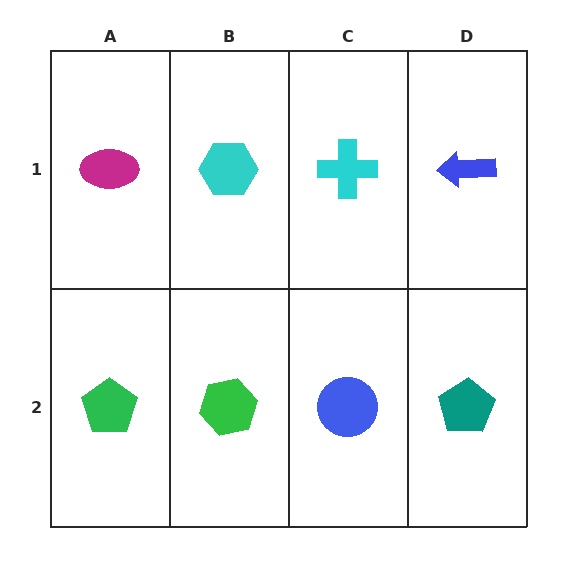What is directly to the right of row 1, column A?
A cyan hexagon.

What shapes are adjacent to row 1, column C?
A blue circle (row 2, column C), a cyan hexagon (row 1, column B), a blue arrow (row 1, column D).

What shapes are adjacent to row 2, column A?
A magenta ellipse (row 1, column A), a green hexagon (row 2, column B).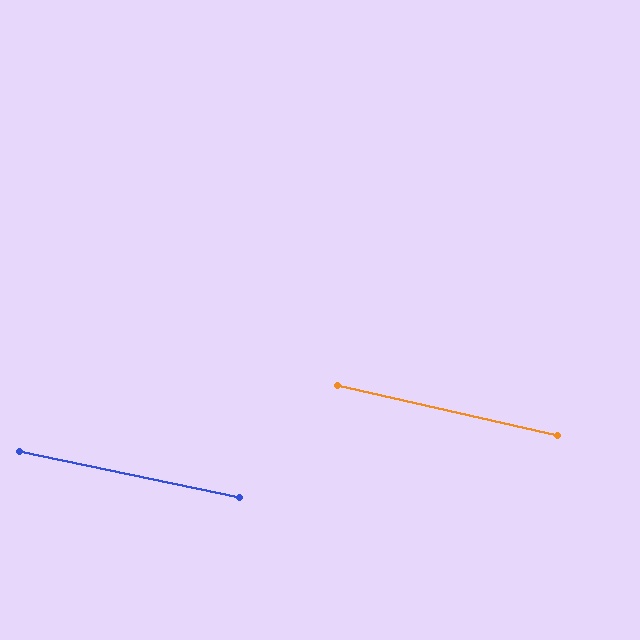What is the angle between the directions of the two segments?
Approximately 1 degree.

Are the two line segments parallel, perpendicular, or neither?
Parallel — their directions differ by only 0.9°.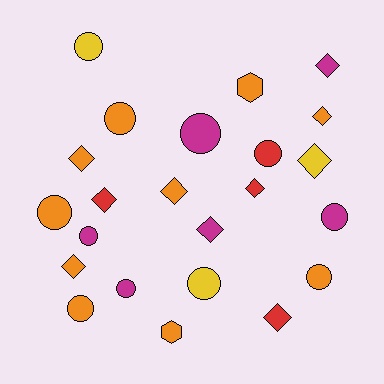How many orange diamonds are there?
There are 4 orange diamonds.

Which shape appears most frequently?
Circle, with 11 objects.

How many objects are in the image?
There are 23 objects.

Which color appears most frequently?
Orange, with 10 objects.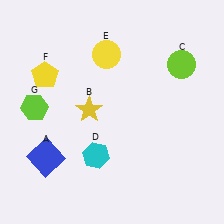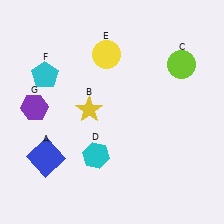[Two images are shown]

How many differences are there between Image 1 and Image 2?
There are 2 differences between the two images.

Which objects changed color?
F changed from yellow to cyan. G changed from lime to purple.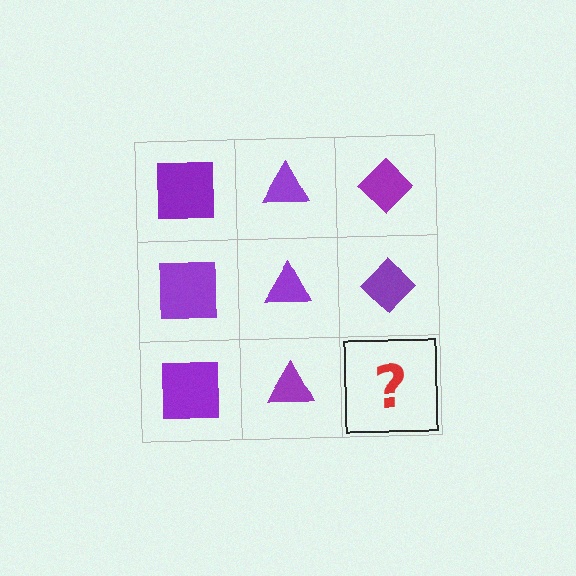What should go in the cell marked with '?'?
The missing cell should contain a purple diamond.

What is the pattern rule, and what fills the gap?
The rule is that each column has a consistent shape. The gap should be filled with a purple diamond.